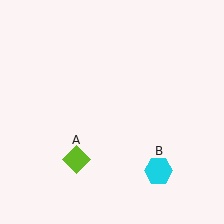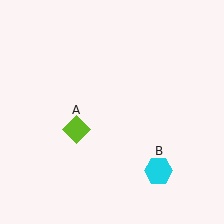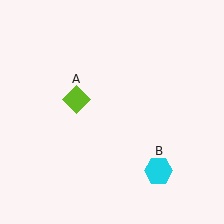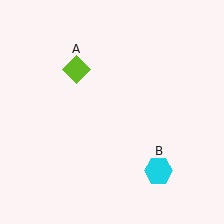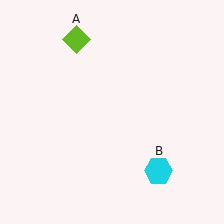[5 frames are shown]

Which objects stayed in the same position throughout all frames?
Cyan hexagon (object B) remained stationary.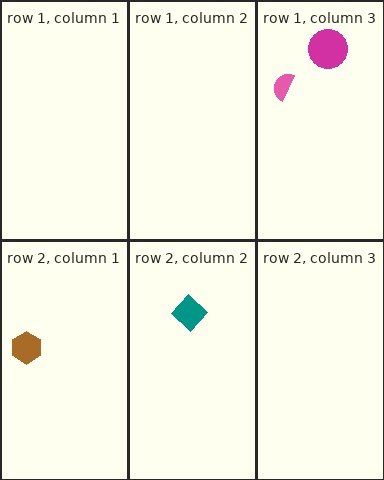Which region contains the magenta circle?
The row 1, column 3 region.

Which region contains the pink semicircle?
The row 1, column 3 region.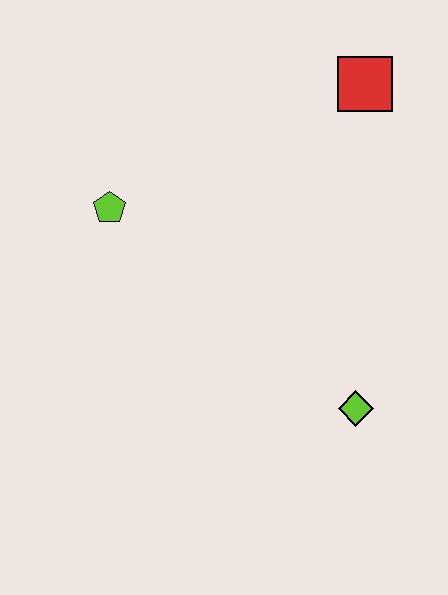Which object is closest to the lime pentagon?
The red square is closest to the lime pentagon.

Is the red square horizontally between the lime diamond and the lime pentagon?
No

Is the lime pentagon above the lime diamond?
Yes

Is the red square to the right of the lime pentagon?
Yes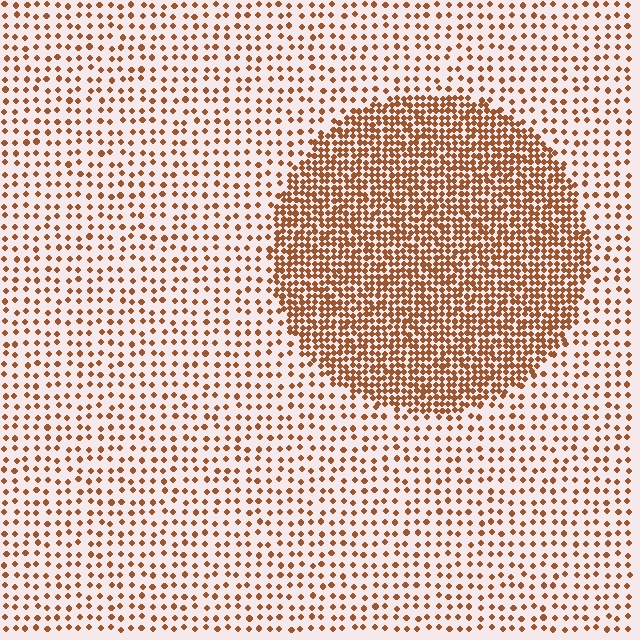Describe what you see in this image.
The image contains small brown elements arranged at two different densities. A circle-shaped region is visible where the elements are more densely packed than the surrounding area.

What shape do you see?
I see a circle.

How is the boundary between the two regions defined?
The boundary is defined by a change in element density (approximately 2.8x ratio). All elements are the same color, size, and shape.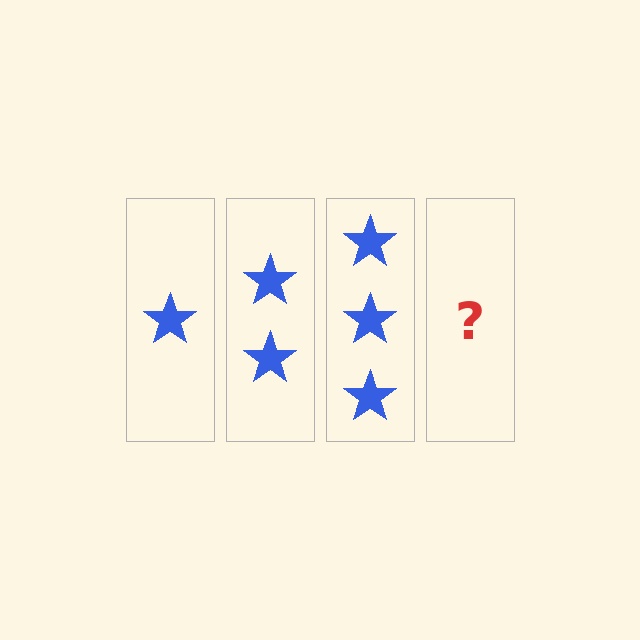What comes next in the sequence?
The next element should be 4 stars.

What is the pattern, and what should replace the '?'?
The pattern is that each step adds one more star. The '?' should be 4 stars.